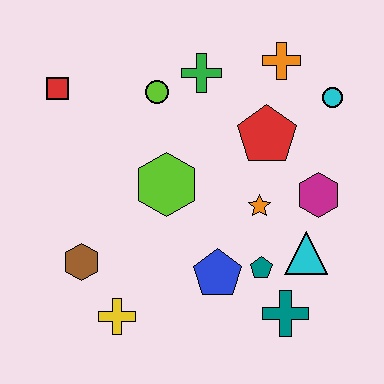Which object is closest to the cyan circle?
The orange cross is closest to the cyan circle.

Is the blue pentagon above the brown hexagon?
No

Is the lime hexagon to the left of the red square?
No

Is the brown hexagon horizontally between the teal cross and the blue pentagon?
No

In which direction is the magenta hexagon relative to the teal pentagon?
The magenta hexagon is above the teal pentagon.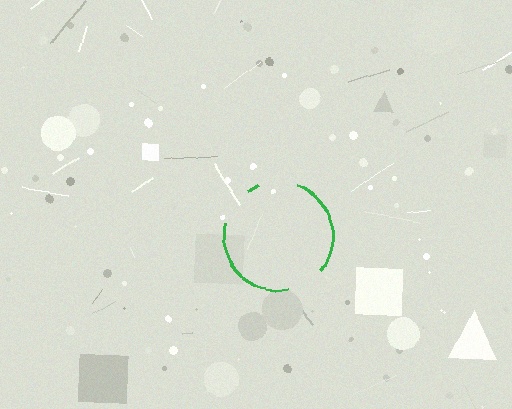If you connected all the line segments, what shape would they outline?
They would outline a circle.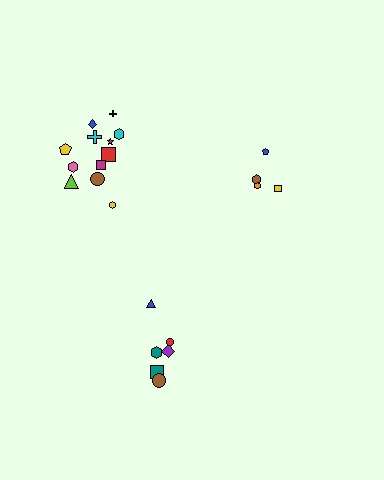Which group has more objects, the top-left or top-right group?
The top-left group.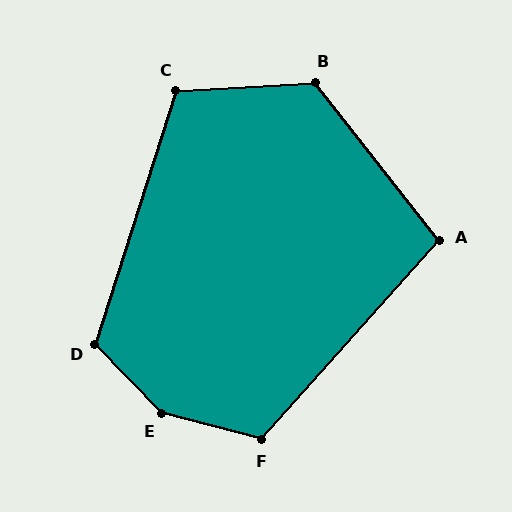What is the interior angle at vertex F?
Approximately 117 degrees (obtuse).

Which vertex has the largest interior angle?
E, at approximately 149 degrees.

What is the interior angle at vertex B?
Approximately 124 degrees (obtuse).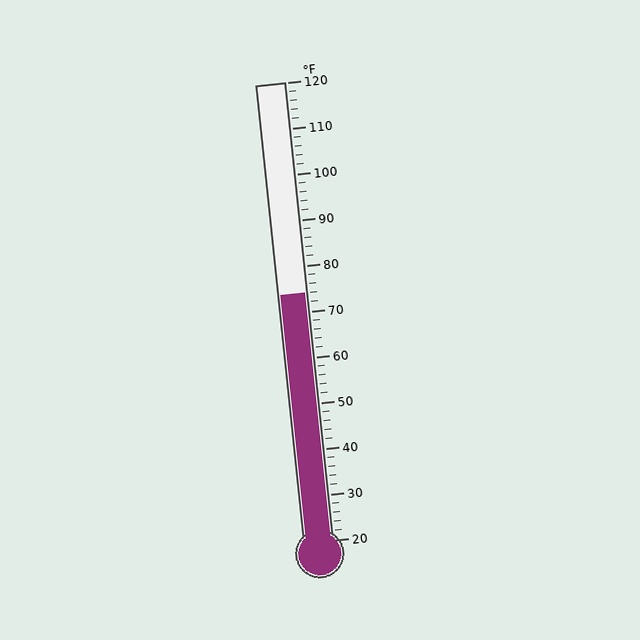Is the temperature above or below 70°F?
The temperature is above 70°F.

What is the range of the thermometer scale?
The thermometer scale ranges from 20°F to 120°F.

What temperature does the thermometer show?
The thermometer shows approximately 74°F.